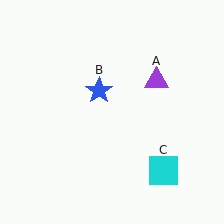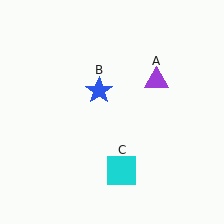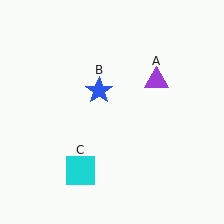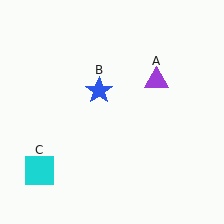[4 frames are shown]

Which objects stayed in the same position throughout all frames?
Purple triangle (object A) and blue star (object B) remained stationary.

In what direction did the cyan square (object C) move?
The cyan square (object C) moved left.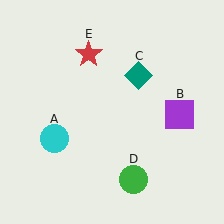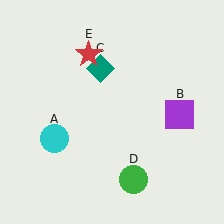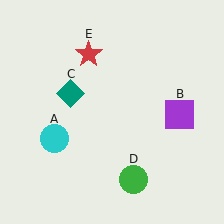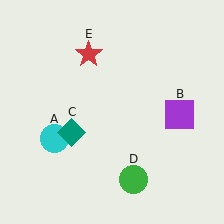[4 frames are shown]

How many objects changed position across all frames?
1 object changed position: teal diamond (object C).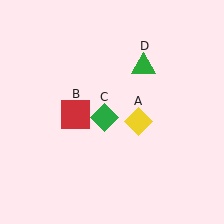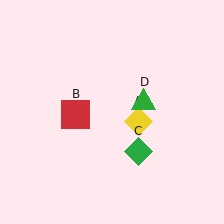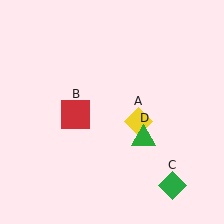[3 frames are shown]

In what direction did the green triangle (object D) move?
The green triangle (object D) moved down.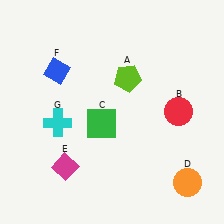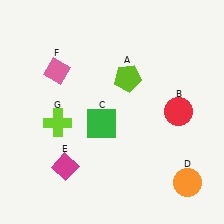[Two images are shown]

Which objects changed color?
F changed from blue to pink. G changed from cyan to lime.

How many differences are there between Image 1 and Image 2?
There are 2 differences between the two images.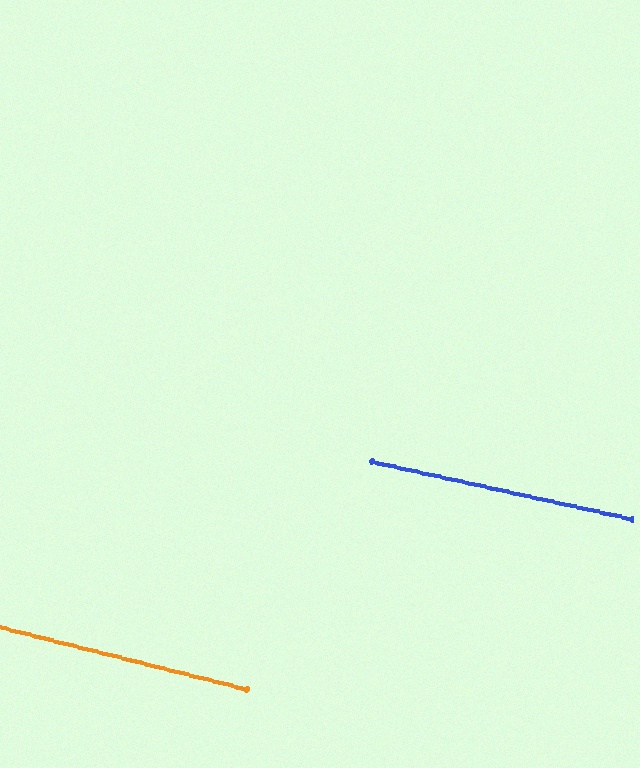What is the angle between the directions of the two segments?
Approximately 2 degrees.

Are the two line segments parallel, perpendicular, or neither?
Parallel — their directions differ by only 1.6°.